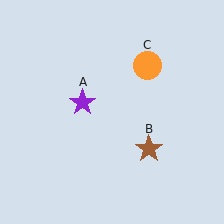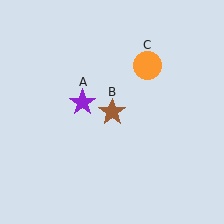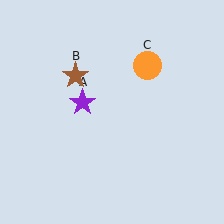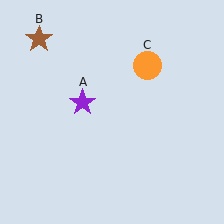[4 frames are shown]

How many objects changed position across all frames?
1 object changed position: brown star (object B).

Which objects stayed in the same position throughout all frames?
Purple star (object A) and orange circle (object C) remained stationary.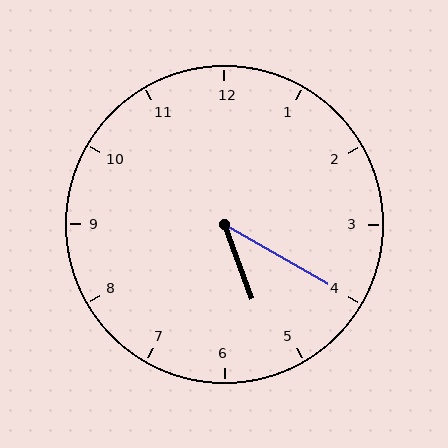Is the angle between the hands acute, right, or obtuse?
It is acute.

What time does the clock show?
5:20.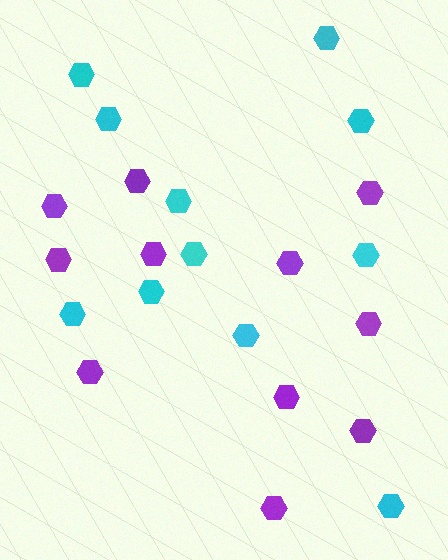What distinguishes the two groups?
There are 2 groups: one group of cyan hexagons (11) and one group of purple hexagons (11).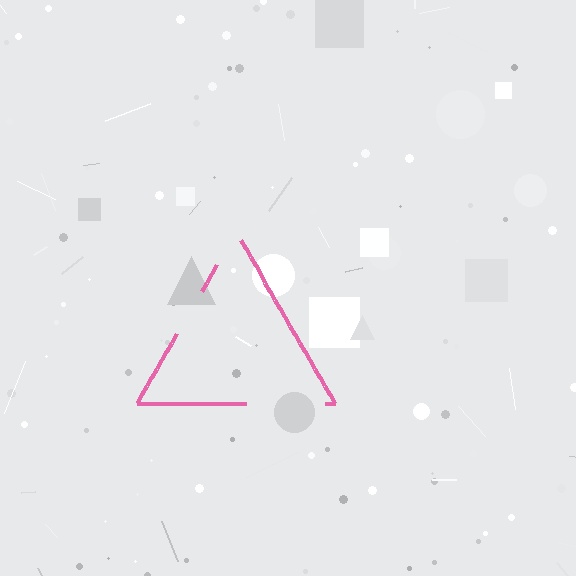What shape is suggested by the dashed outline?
The dashed outline suggests a triangle.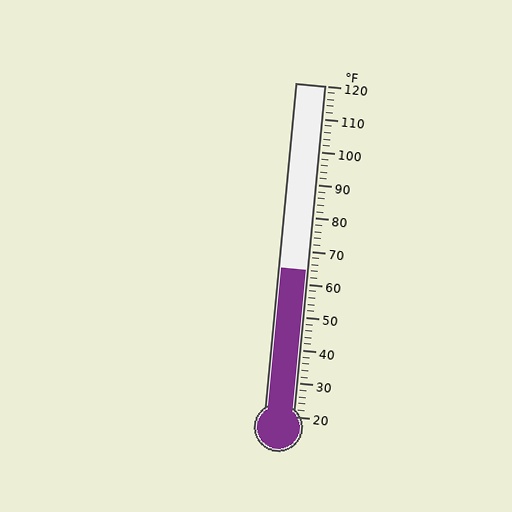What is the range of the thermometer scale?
The thermometer scale ranges from 20°F to 120°F.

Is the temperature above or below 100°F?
The temperature is below 100°F.